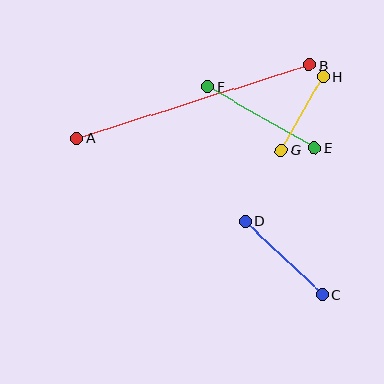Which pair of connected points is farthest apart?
Points A and B are farthest apart.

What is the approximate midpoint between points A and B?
The midpoint is at approximately (193, 102) pixels.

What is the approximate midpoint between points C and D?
The midpoint is at approximately (284, 258) pixels.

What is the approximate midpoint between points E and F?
The midpoint is at approximately (261, 117) pixels.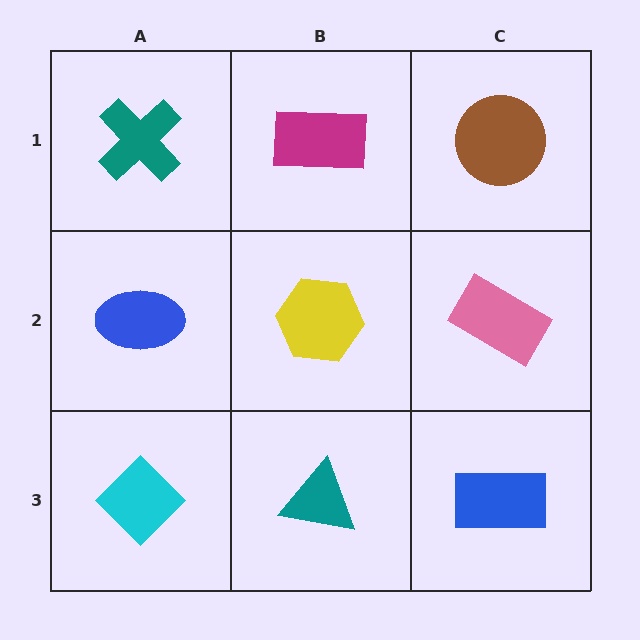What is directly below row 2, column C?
A blue rectangle.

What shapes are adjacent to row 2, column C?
A brown circle (row 1, column C), a blue rectangle (row 3, column C), a yellow hexagon (row 2, column B).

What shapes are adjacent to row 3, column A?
A blue ellipse (row 2, column A), a teal triangle (row 3, column B).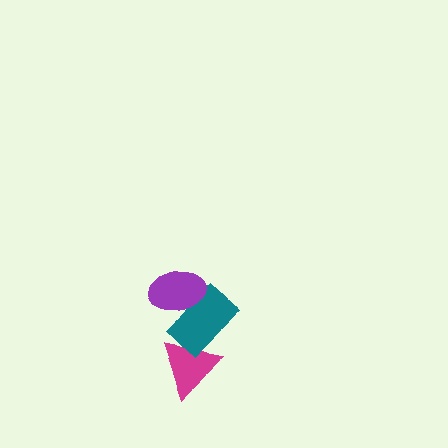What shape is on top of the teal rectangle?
The purple ellipse is on top of the teal rectangle.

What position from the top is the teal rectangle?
The teal rectangle is 2nd from the top.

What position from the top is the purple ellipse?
The purple ellipse is 1st from the top.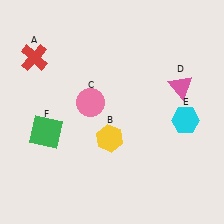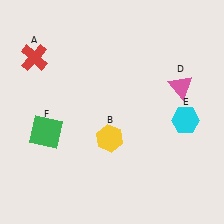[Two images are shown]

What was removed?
The pink circle (C) was removed in Image 2.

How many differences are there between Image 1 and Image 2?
There is 1 difference between the two images.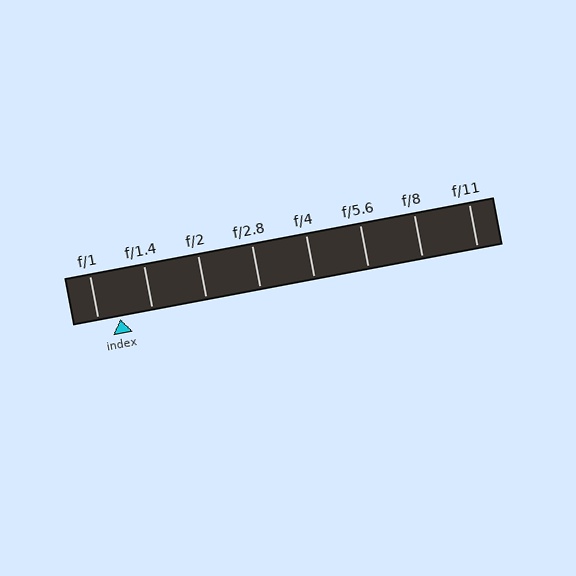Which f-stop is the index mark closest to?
The index mark is closest to f/1.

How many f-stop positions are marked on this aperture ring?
There are 8 f-stop positions marked.